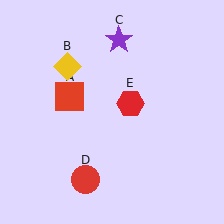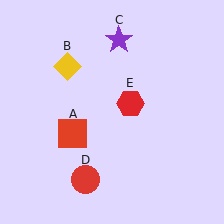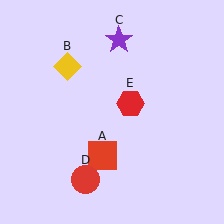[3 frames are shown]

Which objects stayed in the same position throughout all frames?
Yellow diamond (object B) and purple star (object C) and red circle (object D) and red hexagon (object E) remained stationary.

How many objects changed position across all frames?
1 object changed position: red square (object A).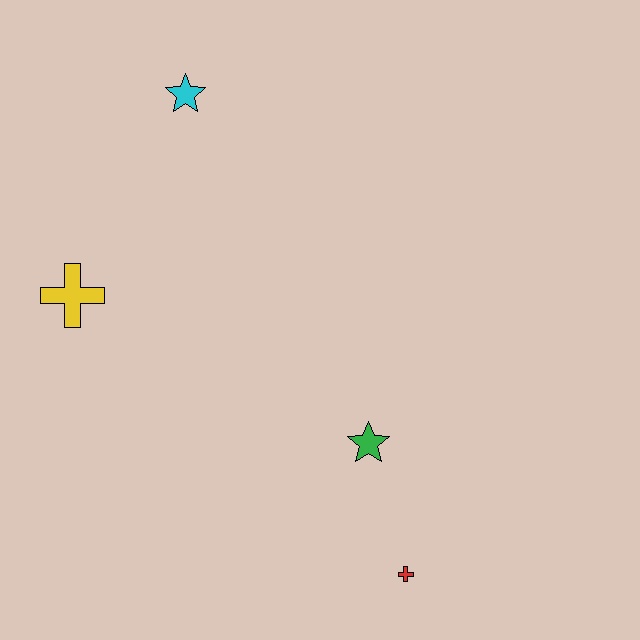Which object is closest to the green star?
The red cross is closest to the green star.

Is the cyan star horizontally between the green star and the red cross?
No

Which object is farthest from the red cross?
The cyan star is farthest from the red cross.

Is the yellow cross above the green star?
Yes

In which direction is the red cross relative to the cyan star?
The red cross is below the cyan star.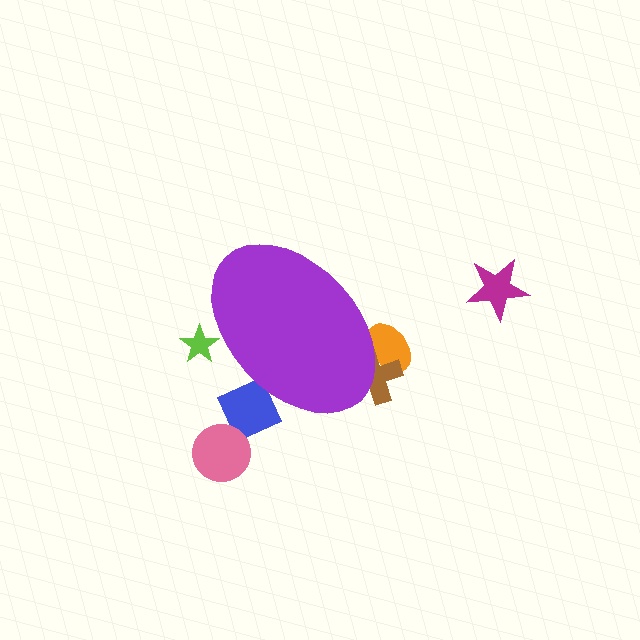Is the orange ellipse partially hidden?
Yes, the orange ellipse is partially hidden behind the purple ellipse.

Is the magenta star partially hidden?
No, the magenta star is fully visible.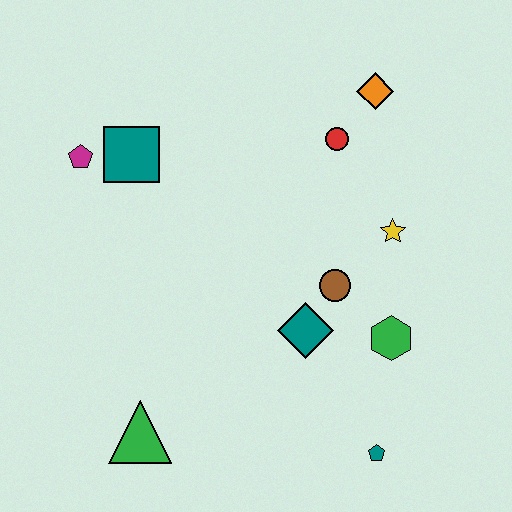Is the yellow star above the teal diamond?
Yes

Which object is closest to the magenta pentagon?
The teal square is closest to the magenta pentagon.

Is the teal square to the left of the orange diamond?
Yes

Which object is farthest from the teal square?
The teal pentagon is farthest from the teal square.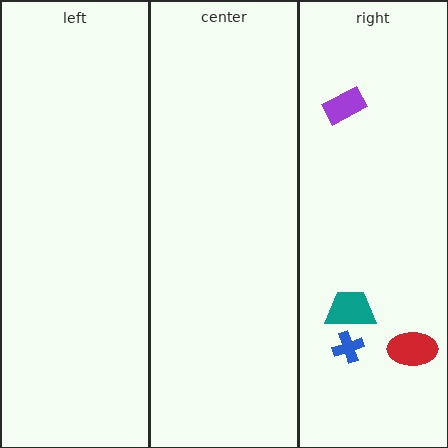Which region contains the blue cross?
The right region.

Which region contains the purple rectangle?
The right region.